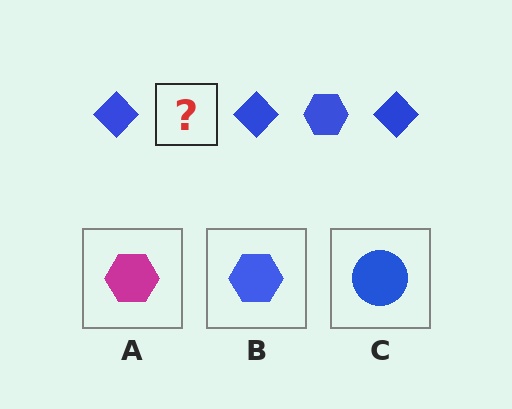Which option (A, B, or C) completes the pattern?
B.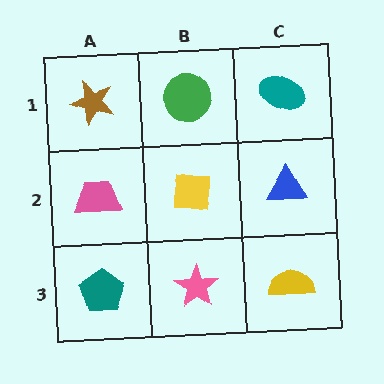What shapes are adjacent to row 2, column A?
A brown star (row 1, column A), a teal pentagon (row 3, column A), a yellow square (row 2, column B).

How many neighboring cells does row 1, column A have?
2.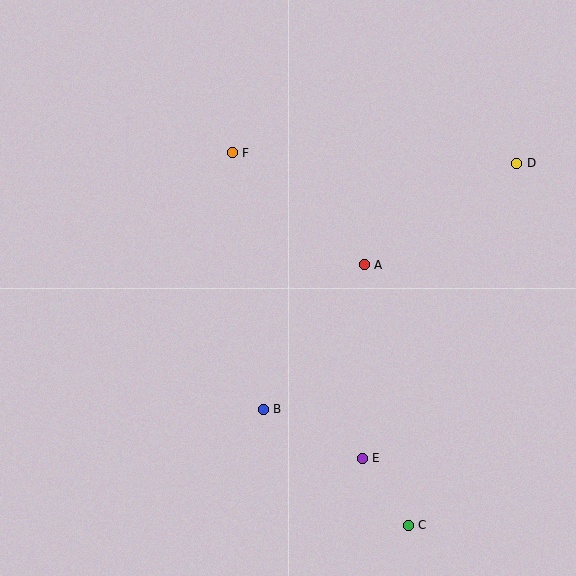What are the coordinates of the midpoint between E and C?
The midpoint between E and C is at (385, 492).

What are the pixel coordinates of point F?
Point F is at (232, 153).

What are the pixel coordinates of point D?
Point D is at (517, 163).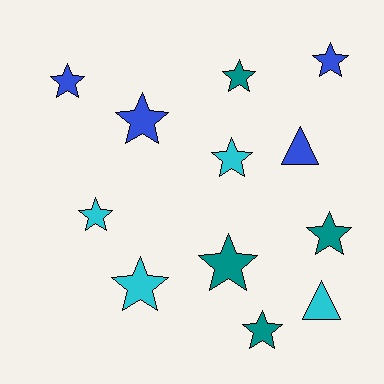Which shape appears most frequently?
Star, with 10 objects.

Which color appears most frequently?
Cyan, with 4 objects.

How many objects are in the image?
There are 12 objects.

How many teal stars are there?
There are 4 teal stars.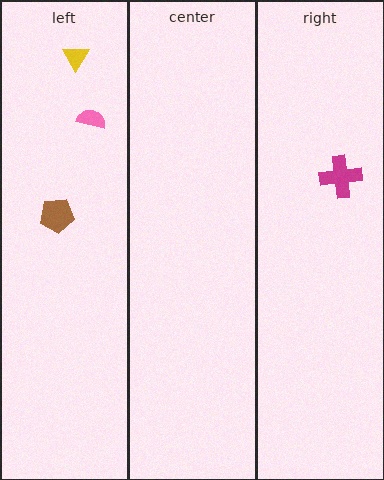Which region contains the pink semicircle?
The left region.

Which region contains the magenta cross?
The right region.